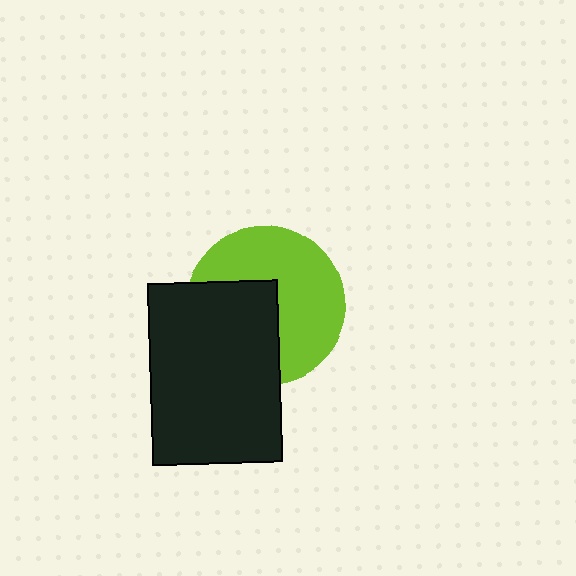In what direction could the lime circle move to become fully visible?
The lime circle could move toward the upper-right. That would shift it out from behind the black rectangle entirely.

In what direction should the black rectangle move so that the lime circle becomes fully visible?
The black rectangle should move toward the lower-left. That is the shortest direction to clear the overlap and leave the lime circle fully visible.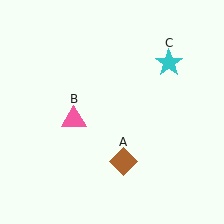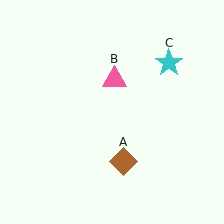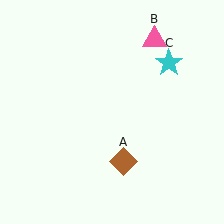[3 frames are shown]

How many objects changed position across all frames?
1 object changed position: pink triangle (object B).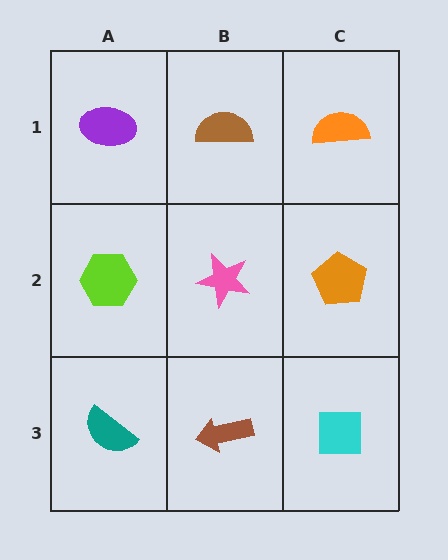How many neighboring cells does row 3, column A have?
2.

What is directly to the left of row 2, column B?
A lime hexagon.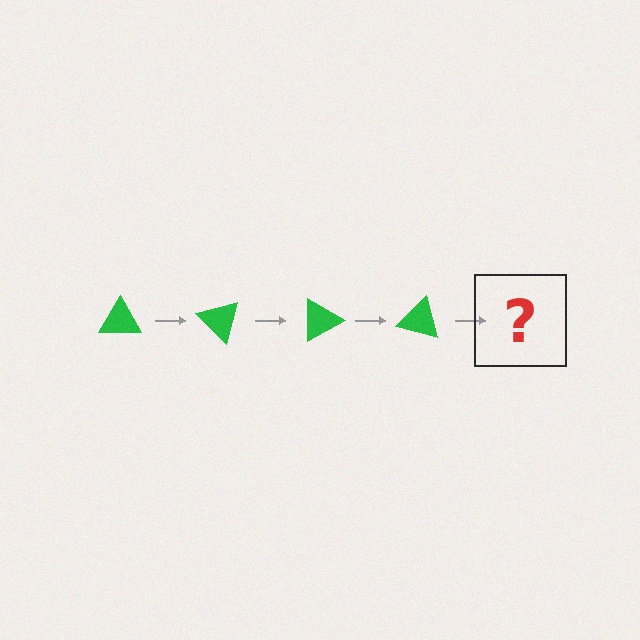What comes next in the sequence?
The next element should be a green triangle rotated 180 degrees.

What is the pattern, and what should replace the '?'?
The pattern is that the triangle rotates 45 degrees each step. The '?' should be a green triangle rotated 180 degrees.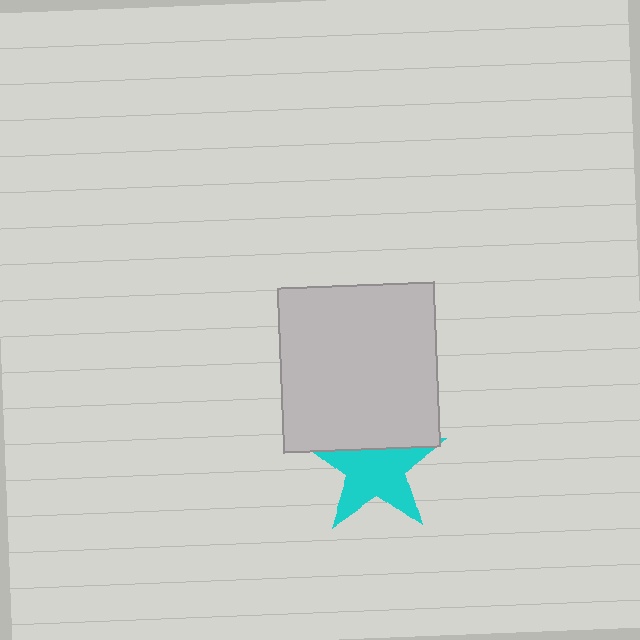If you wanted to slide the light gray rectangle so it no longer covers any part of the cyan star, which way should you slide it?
Slide it up — that is the most direct way to separate the two shapes.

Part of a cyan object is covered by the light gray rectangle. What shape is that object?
It is a star.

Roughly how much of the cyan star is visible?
Most of it is visible (roughly 70%).